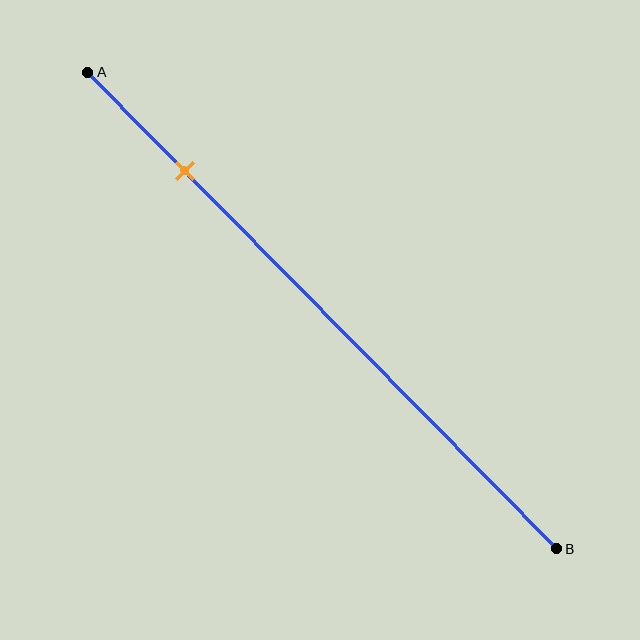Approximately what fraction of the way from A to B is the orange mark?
The orange mark is approximately 20% of the way from A to B.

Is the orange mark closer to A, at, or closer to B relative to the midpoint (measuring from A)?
The orange mark is closer to point A than the midpoint of segment AB.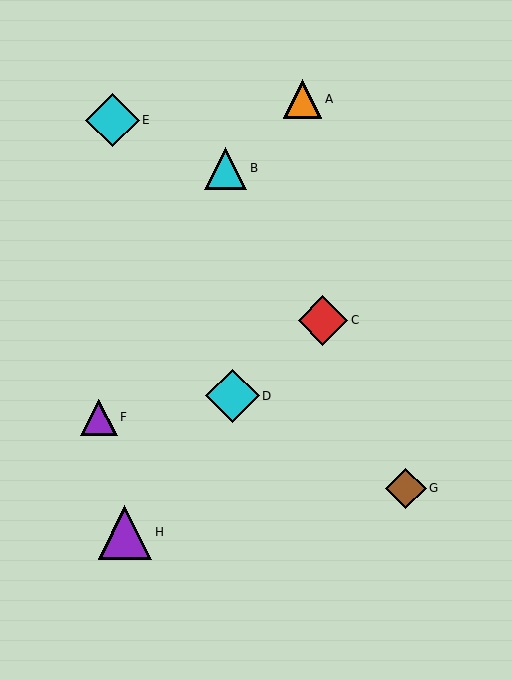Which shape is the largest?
The purple triangle (labeled H) is the largest.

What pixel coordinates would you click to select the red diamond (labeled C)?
Click at (323, 320) to select the red diamond C.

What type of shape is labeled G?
Shape G is a brown diamond.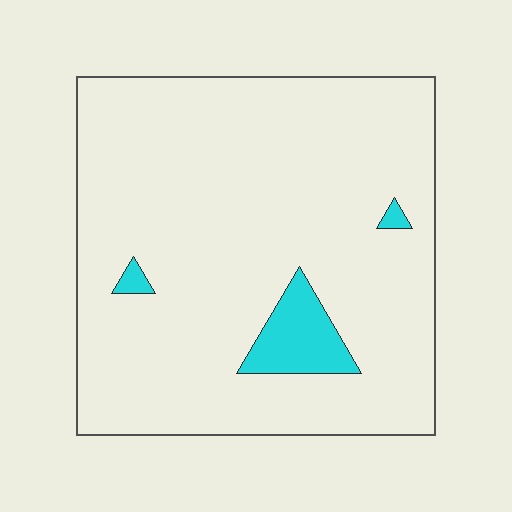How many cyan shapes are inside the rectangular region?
3.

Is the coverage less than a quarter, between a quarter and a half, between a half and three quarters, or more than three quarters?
Less than a quarter.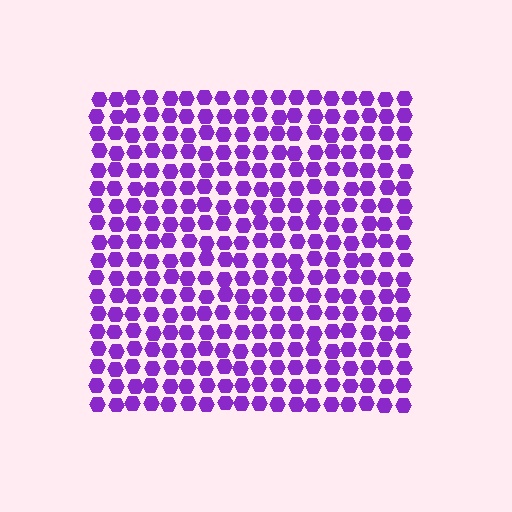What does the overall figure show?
The overall figure shows a square.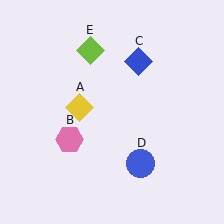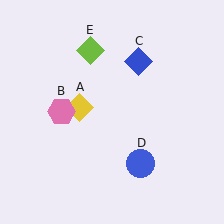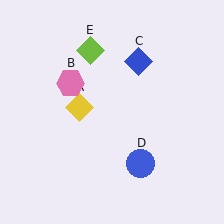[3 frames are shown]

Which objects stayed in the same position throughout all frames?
Yellow diamond (object A) and blue diamond (object C) and blue circle (object D) and lime diamond (object E) remained stationary.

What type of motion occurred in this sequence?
The pink hexagon (object B) rotated clockwise around the center of the scene.